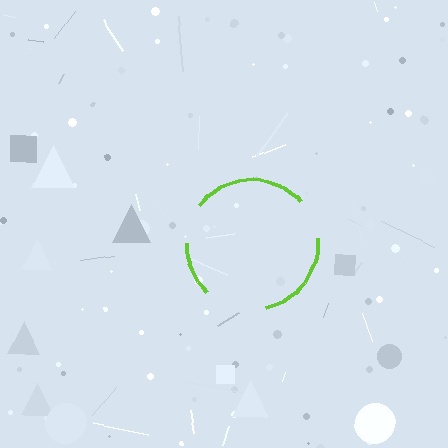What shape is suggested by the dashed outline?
The dashed outline suggests a circle.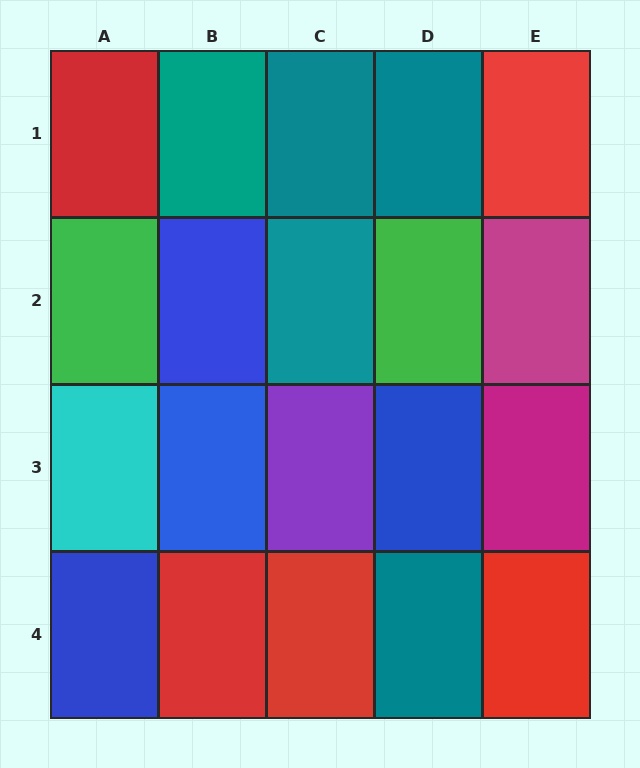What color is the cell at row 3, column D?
Blue.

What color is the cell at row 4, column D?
Teal.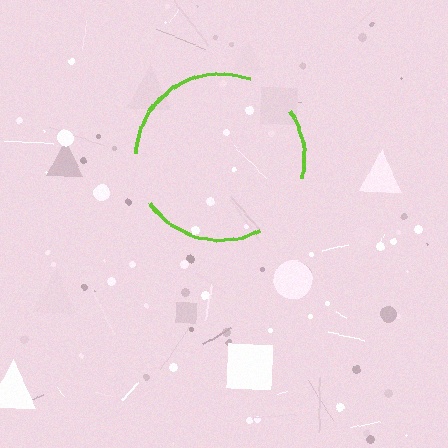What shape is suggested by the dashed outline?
The dashed outline suggests a circle.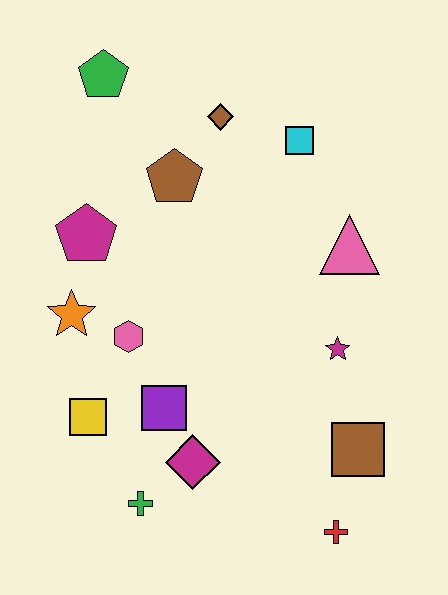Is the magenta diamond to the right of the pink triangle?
No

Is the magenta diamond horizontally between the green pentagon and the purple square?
No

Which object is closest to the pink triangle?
The magenta star is closest to the pink triangle.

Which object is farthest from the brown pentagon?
The red cross is farthest from the brown pentagon.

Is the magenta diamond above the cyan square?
No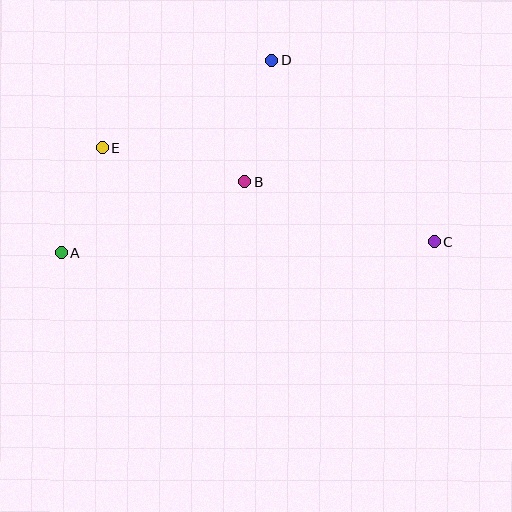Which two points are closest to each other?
Points A and E are closest to each other.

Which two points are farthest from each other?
Points A and C are farthest from each other.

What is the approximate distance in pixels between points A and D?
The distance between A and D is approximately 285 pixels.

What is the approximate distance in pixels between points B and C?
The distance between B and C is approximately 199 pixels.